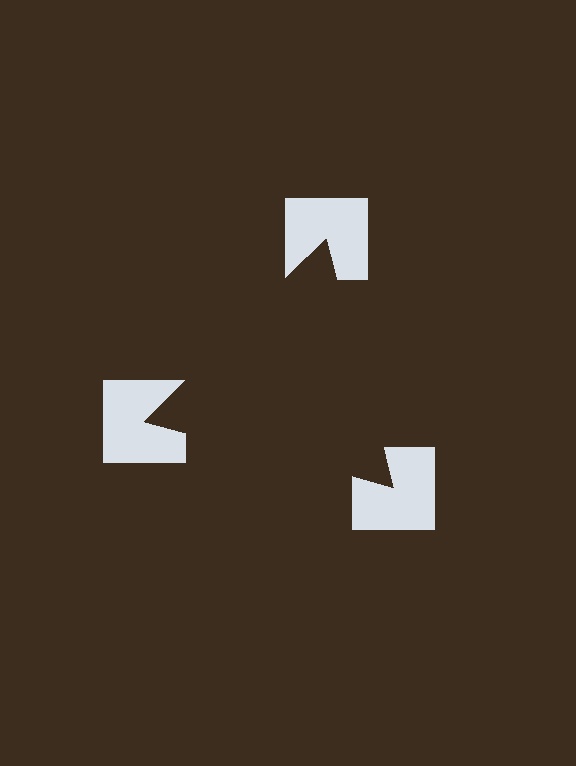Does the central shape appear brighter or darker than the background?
It typically appears slightly darker than the background, even though no actual brightness change is drawn.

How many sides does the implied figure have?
3 sides.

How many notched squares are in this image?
There are 3 — one at each vertex of the illusory triangle.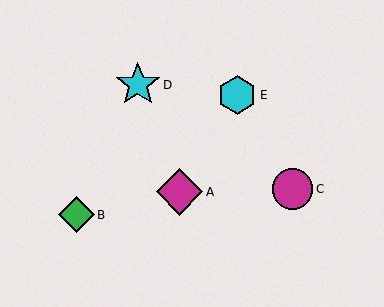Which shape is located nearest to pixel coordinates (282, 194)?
The magenta circle (labeled C) at (293, 189) is nearest to that location.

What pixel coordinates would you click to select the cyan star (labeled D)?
Click at (138, 85) to select the cyan star D.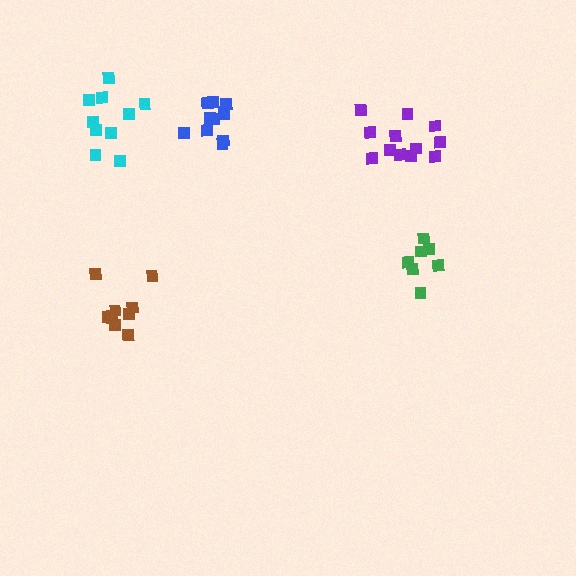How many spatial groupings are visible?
There are 5 spatial groupings.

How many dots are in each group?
Group 1: 11 dots, Group 2: 12 dots, Group 3: 10 dots, Group 4: 8 dots, Group 5: 9 dots (50 total).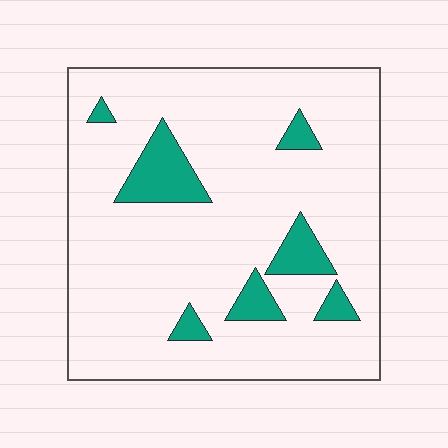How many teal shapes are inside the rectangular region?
7.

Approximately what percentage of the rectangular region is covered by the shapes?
Approximately 10%.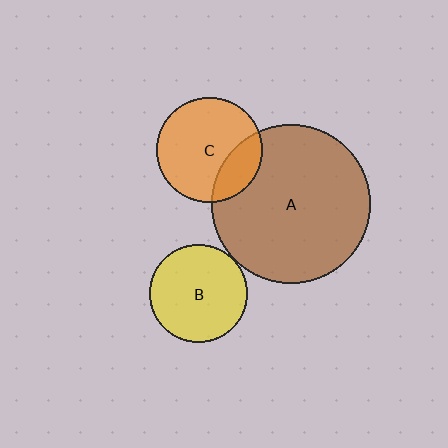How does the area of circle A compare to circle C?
Approximately 2.3 times.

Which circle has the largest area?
Circle A (brown).